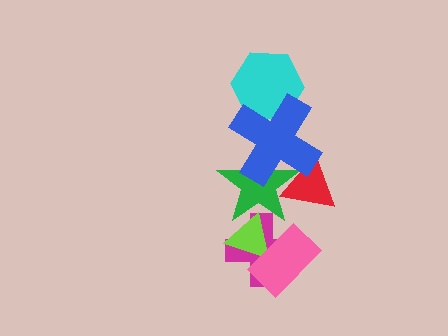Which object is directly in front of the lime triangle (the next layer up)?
The pink rectangle is directly in front of the lime triangle.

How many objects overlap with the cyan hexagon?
1 object overlaps with the cyan hexagon.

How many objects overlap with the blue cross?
3 objects overlap with the blue cross.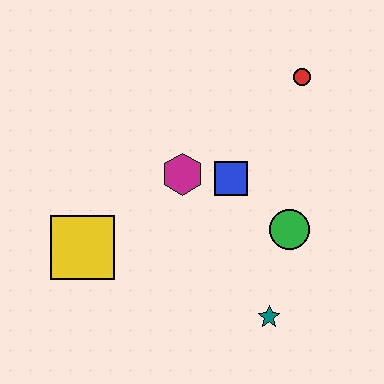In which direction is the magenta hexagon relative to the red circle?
The magenta hexagon is to the left of the red circle.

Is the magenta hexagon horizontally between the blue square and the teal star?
No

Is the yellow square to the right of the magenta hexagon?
No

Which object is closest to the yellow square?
The magenta hexagon is closest to the yellow square.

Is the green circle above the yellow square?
Yes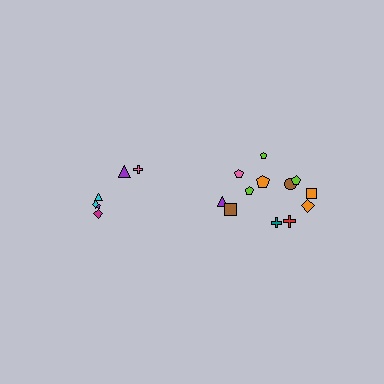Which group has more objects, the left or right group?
The right group.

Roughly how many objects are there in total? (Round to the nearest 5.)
Roughly 20 objects in total.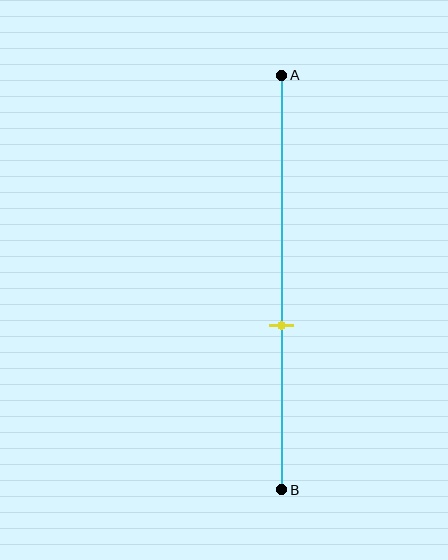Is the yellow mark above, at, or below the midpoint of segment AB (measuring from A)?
The yellow mark is below the midpoint of segment AB.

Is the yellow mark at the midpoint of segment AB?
No, the mark is at about 60% from A, not at the 50% midpoint.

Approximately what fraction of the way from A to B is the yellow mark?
The yellow mark is approximately 60% of the way from A to B.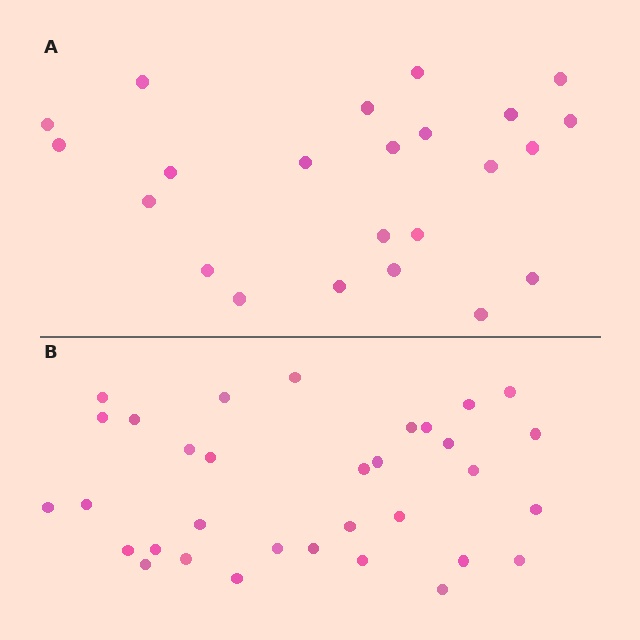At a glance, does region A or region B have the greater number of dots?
Region B (the bottom region) has more dots.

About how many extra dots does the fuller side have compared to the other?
Region B has roughly 10 or so more dots than region A.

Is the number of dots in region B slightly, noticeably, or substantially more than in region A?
Region B has noticeably more, but not dramatically so. The ratio is roughly 1.4 to 1.